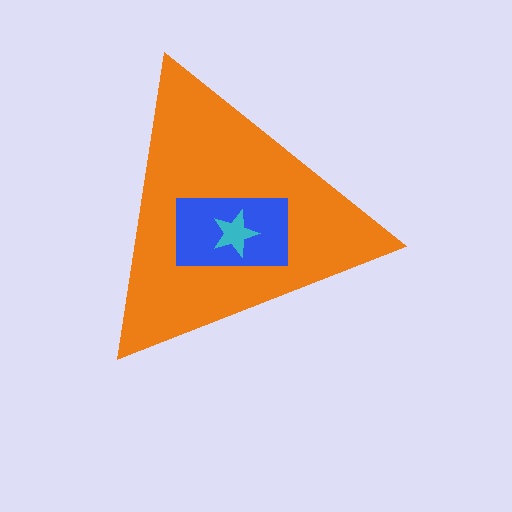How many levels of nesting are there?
3.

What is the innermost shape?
The cyan star.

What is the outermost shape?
The orange triangle.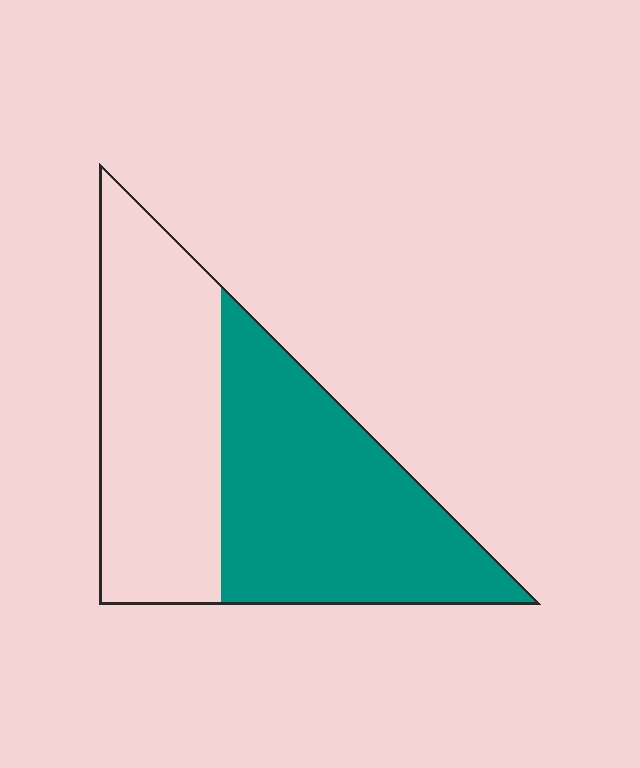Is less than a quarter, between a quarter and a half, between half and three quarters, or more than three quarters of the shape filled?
Between half and three quarters.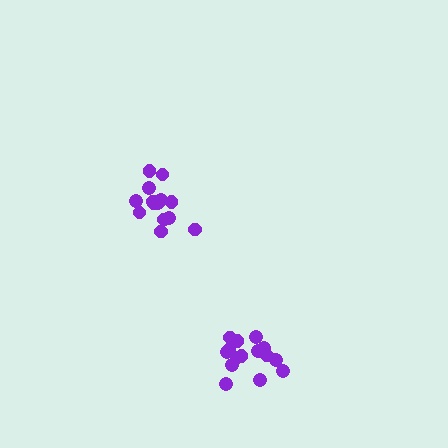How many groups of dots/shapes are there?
There are 2 groups.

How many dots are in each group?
Group 1: 14 dots, Group 2: 15 dots (29 total).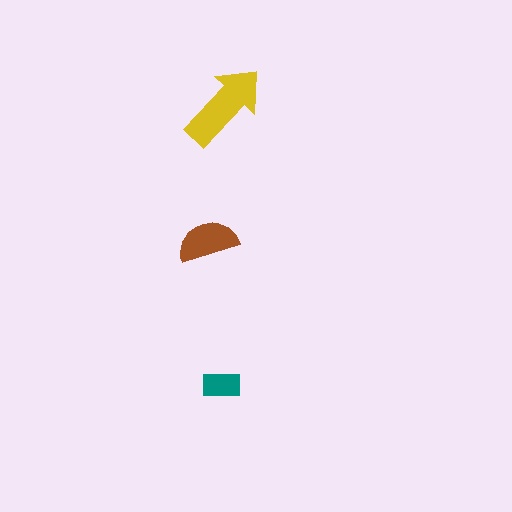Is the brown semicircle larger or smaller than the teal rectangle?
Larger.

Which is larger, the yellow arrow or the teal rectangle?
The yellow arrow.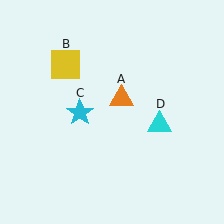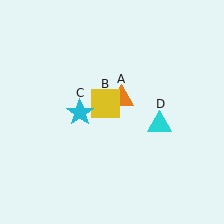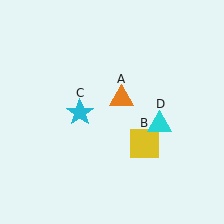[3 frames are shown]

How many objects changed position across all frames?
1 object changed position: yellow square (object B).